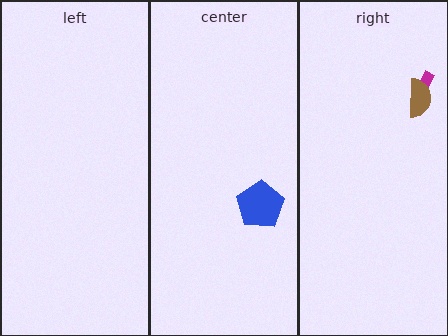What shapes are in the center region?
The blue pentagon.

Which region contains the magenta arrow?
The right region.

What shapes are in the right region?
The magenta arrow, the brown semicircle.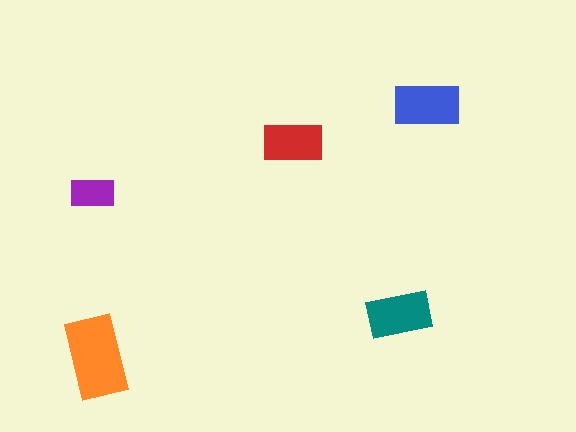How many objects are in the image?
There are 5 objects in the image.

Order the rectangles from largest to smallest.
the orange one, the blue one, the teal one, the red one, the purple one.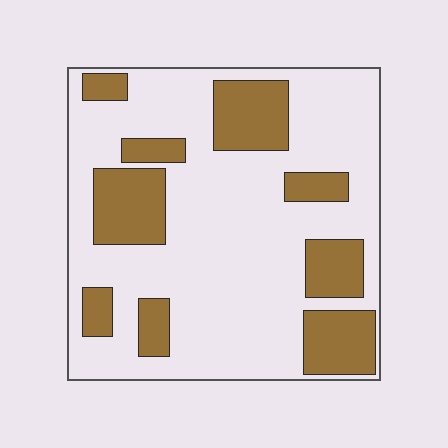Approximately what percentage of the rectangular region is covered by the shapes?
Approximately 30%.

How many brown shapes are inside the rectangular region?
9.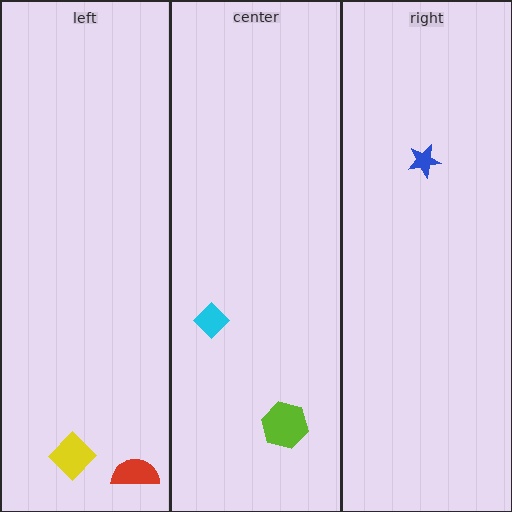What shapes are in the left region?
The red semicircle, the yellow diamond.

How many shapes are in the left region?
2.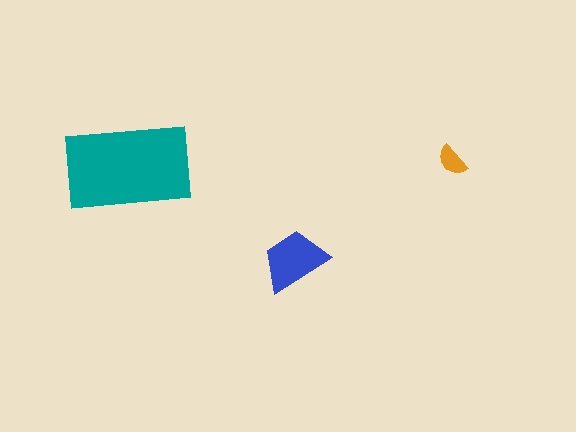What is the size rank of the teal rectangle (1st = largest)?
1st.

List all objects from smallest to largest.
The orange semicircle, the blue trapezoid, the teal rectangle.